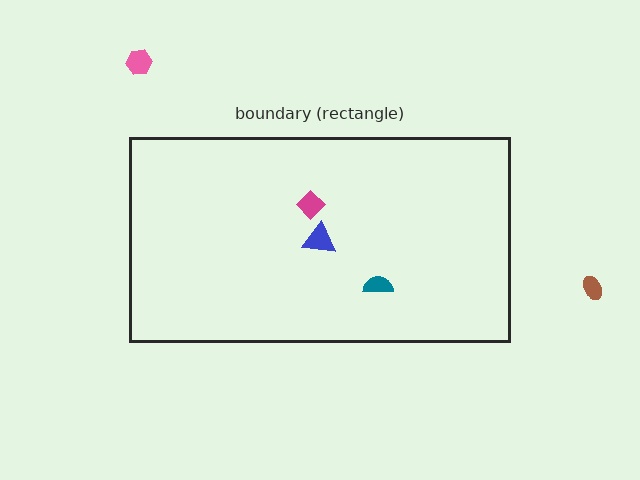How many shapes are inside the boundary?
3 inside, 2 outside.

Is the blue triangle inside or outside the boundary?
Inside.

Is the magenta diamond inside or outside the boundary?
Inside.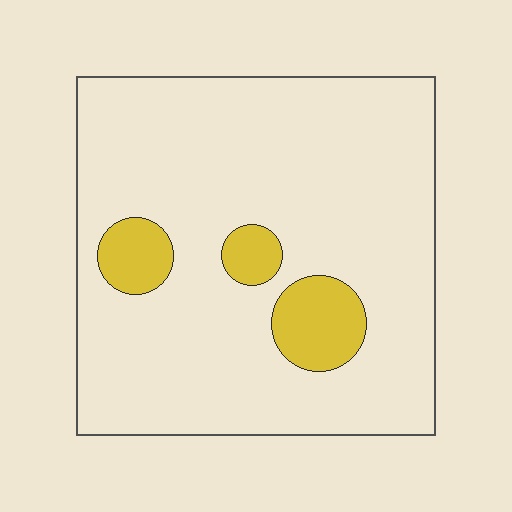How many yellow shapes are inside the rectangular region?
3.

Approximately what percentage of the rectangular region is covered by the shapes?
Approximately 10%.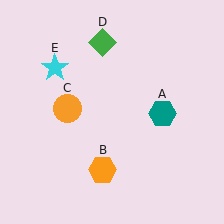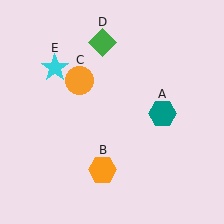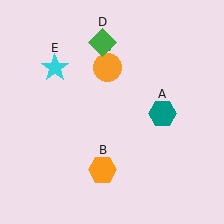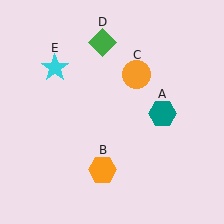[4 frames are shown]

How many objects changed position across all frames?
1 object changed position: orange circle (object C).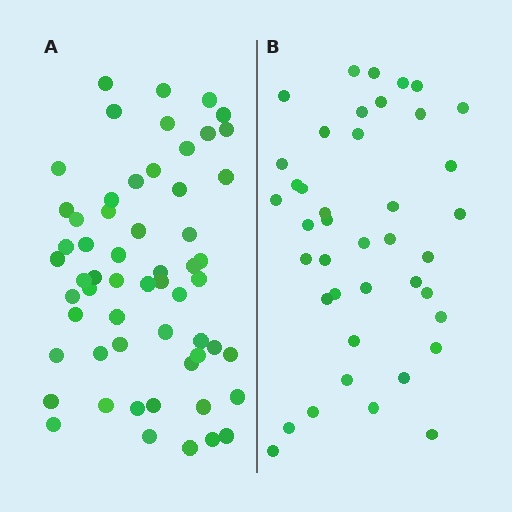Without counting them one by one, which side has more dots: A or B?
Region A (the left region) has more dots.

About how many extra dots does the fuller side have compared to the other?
Region A has approximately 15 more dots than region B.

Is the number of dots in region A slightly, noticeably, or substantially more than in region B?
Region A has noticeably more, but not dramatically so. The ratio is roughly 1.4 to 1.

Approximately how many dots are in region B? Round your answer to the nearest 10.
About 40 dots. (The exact count is 41, which rounds to 40.)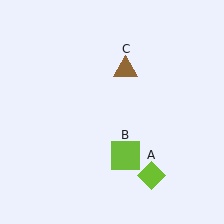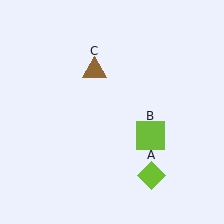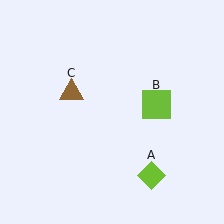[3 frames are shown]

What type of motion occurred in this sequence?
The lime square (object B), brown triangle (object C) rotated counterclockwise around the center of the scene.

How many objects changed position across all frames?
2 objects changed position: lime square (object B), brown triangle (object C).